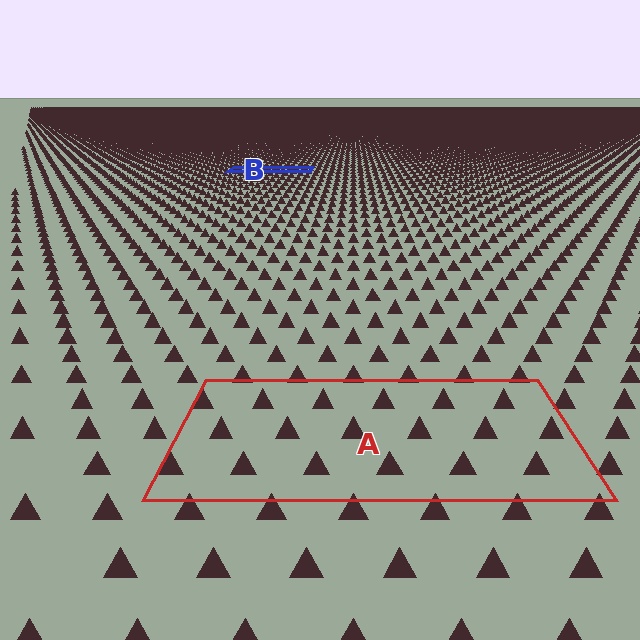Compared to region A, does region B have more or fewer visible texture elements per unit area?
Region B has more texture elements per unit area — they are packed more densely because it is farther away.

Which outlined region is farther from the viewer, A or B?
Region B is farther from the viewer — the texture elements inside it appear smaller and more densely packed.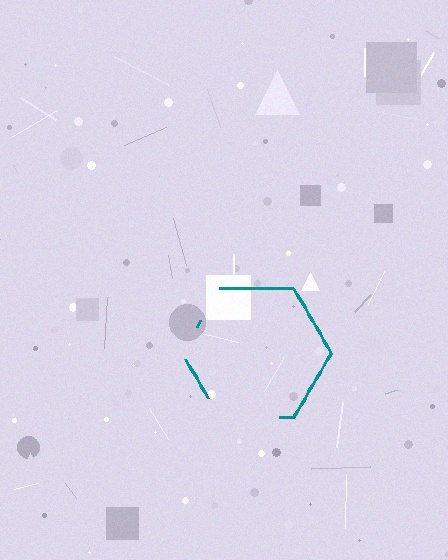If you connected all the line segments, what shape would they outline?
They would outline a hexagon.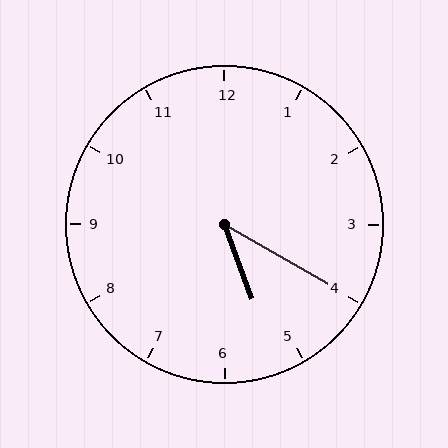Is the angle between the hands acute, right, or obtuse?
It is acute.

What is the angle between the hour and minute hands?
Approximately 40 degrees.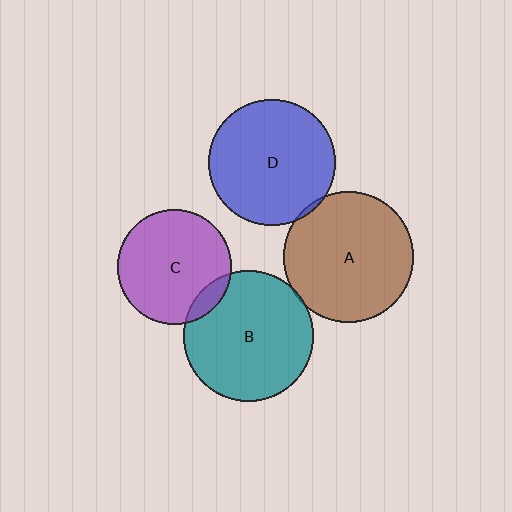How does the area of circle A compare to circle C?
Approximately 1.3 times.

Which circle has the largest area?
Circle A (brown).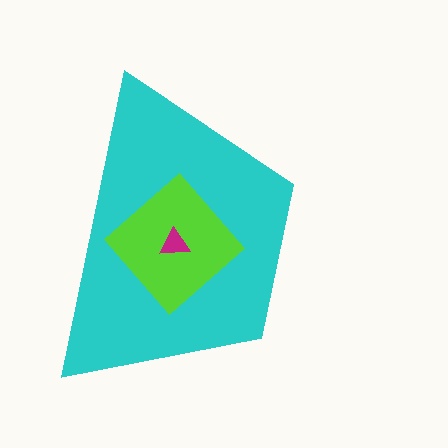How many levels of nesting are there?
3.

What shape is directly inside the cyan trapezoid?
The lime diamond.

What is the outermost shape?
The cyan trapezoid.